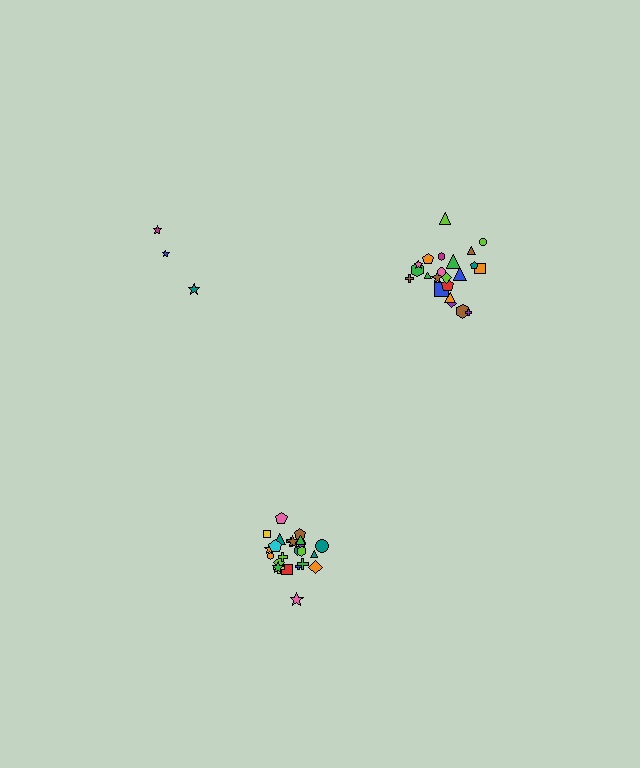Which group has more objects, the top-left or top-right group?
The top-right group.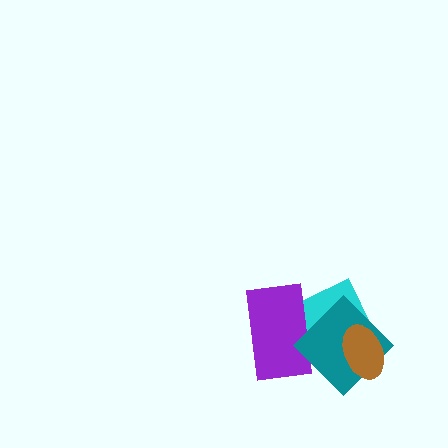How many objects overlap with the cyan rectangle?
3 objects overlap with the cyan rectangle.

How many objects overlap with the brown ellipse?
2 objects overlap with the brown ellipse.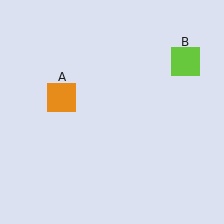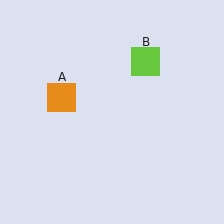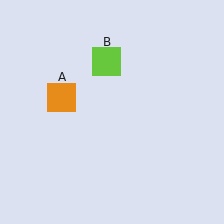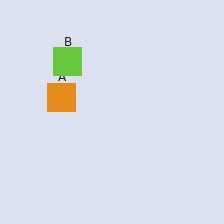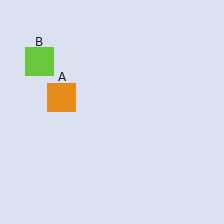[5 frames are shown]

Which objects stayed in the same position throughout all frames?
Orange square (object A) remained stationary.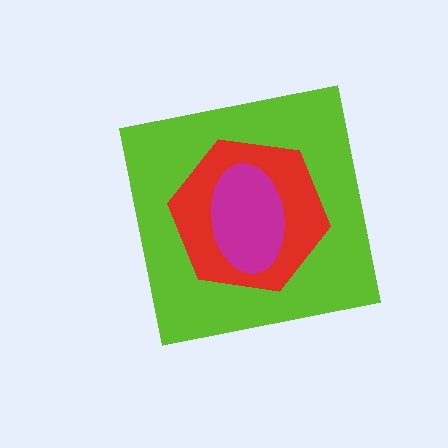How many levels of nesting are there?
3.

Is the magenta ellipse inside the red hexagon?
Yes.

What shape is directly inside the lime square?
The red hexagon.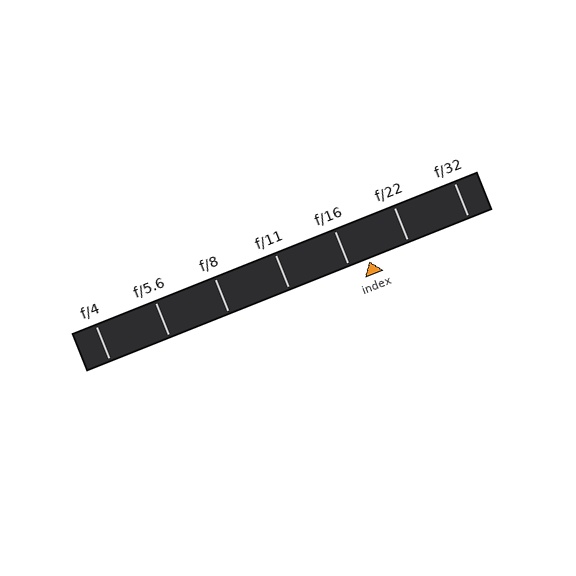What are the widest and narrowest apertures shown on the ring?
The widest aperture shown is f/4 and the narrowest is f/32.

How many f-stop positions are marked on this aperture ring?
There are 7 f-stop positions marked.